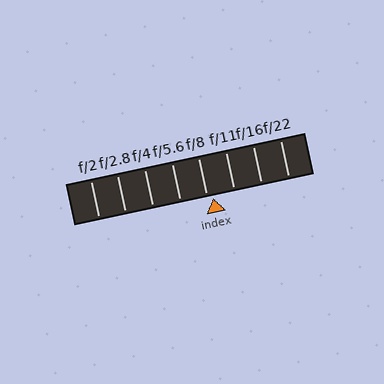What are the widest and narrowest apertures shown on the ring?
The widest aperture shown is f/2 and the narrowest is f/22.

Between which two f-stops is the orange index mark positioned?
The index mark is between f/8 and f/11.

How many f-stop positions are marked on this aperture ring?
There are 8 f-stop positions marked.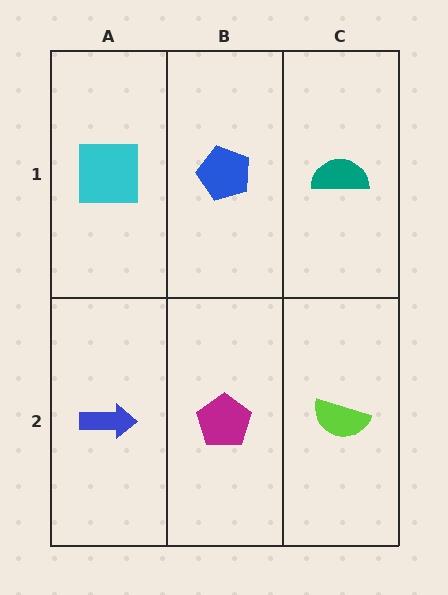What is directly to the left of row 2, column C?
A magenta pentagon.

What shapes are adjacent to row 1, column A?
A blue arrow (row 2, column A), a blue pentagon (row 1, column B).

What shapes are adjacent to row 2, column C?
A teal semicircle (row 1, column C), a magenta pentagon (row 2, column B).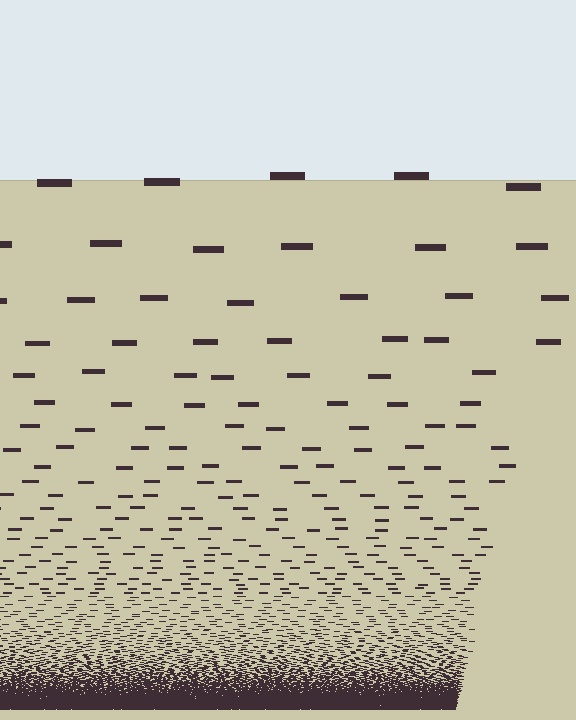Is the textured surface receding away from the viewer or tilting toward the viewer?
The surface appears to tilt toward the viewer. Texture elements get larger and sparser toward the top.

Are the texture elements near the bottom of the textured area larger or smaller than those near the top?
Smaller. The gradient is inverted — elements near the bottom are smaller and denser.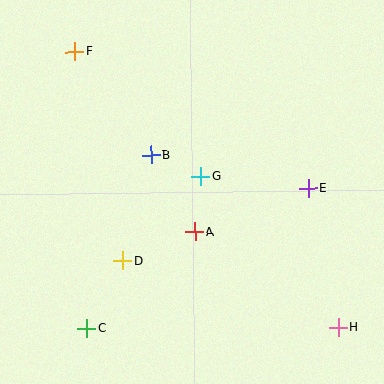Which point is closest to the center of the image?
Point G at (201, 176) is closest to the center.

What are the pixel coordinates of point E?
Point E is at (308, 188).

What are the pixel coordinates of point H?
Point H is at (338, 328).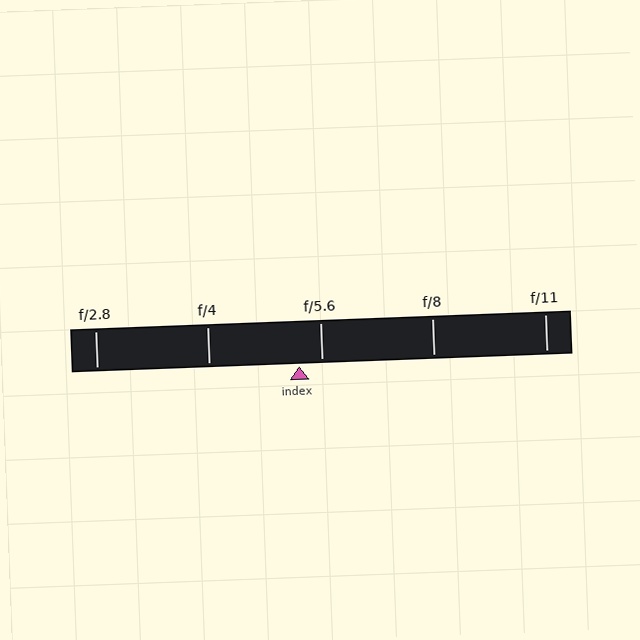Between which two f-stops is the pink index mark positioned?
The index mark is between f/4 and f/5.6.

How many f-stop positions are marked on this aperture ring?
There are 5 f-stop positions marked.